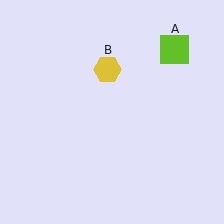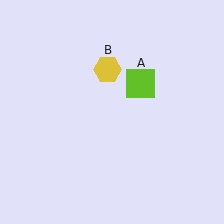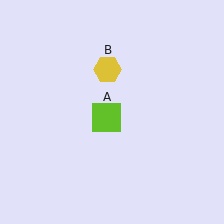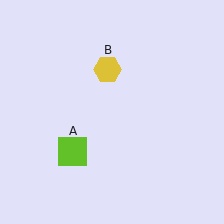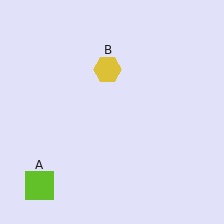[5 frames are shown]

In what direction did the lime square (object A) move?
The lime square (object A) moved down and to the left.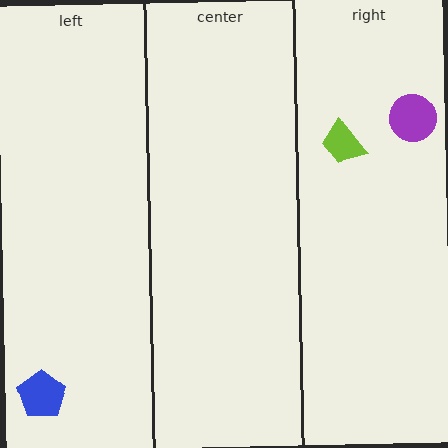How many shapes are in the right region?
2.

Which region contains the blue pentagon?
The left region.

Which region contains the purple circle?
The right region.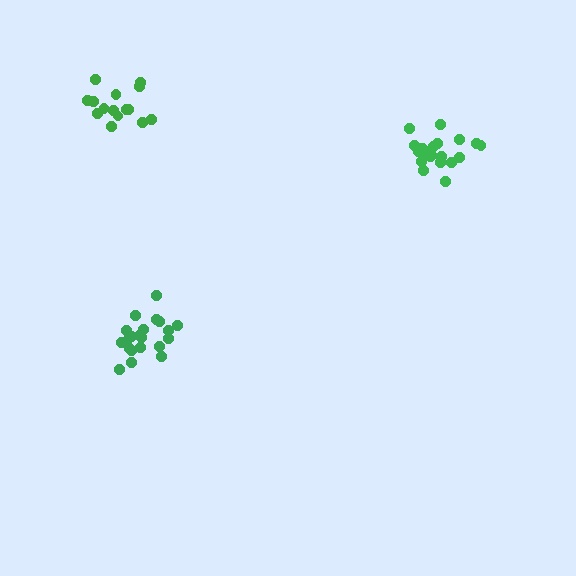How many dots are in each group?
Group 1: 21 dots, Group 2: 21 dots, Group 3: 15 dots (57 total).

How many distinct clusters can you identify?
There are 3 distinct clusters.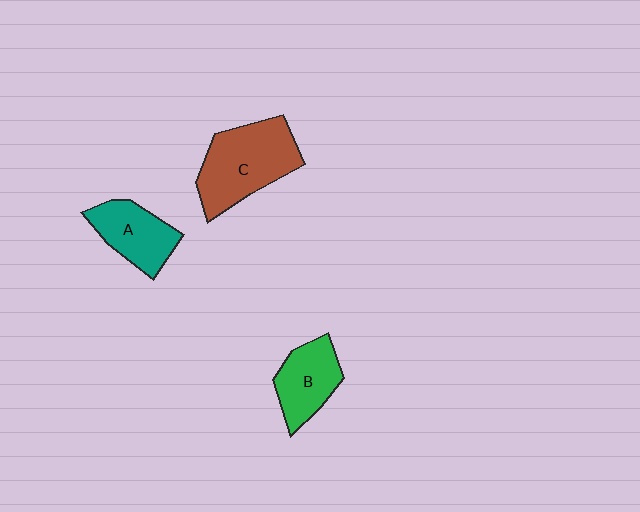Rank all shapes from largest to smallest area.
From largest to smallest: C (brown), A (teal), B (green).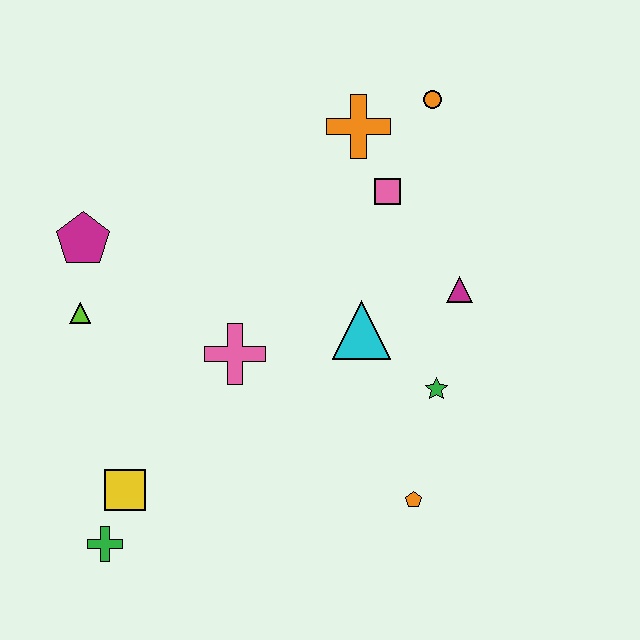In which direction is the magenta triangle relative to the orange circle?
The magenta triangle is below the orange circle.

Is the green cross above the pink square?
No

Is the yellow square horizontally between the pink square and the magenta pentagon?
Yes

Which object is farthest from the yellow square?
The orange circle is farthest from the yellow square.